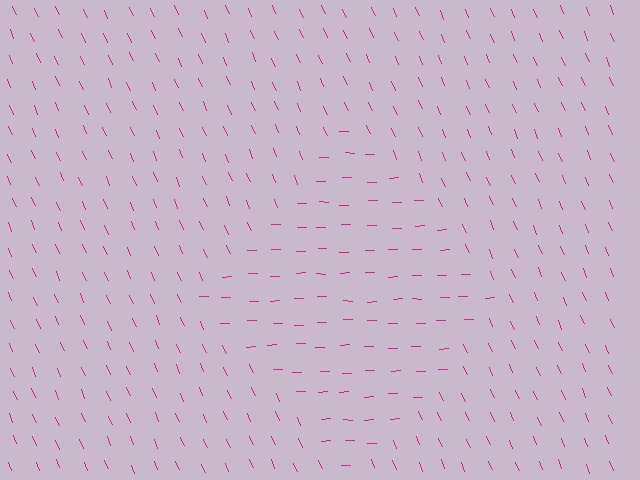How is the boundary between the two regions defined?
The boundary is defined purely by a change in line orientation (approximately 68 degrees difference). All lines are the same color and thickness.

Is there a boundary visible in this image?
Yes, there is a texture boundary formed by a change in line orientation.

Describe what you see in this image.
The image is filled with small magenta line segments. A diamond region in the image has lines oriented differently from the surrounding lines, creating a visible texture boundary.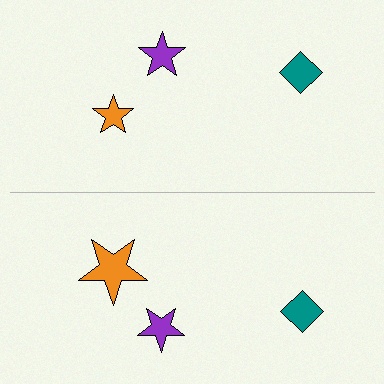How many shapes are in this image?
There are 6 shapes in this image.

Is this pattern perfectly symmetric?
No, the pattern is not perfectly symmetric. The orange star on the bottom side has a different size than its mirror counterpart.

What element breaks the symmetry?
The orange star on the bottom side has a different size than its mirror counterpart.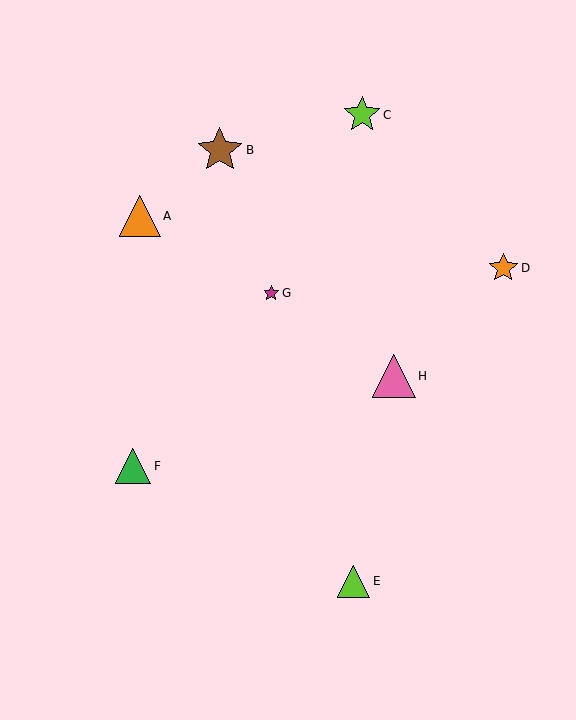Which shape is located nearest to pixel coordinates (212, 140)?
The brown star (labeled B) at (220, 150) is nearest to that location.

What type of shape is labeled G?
Shape G is a magenta star.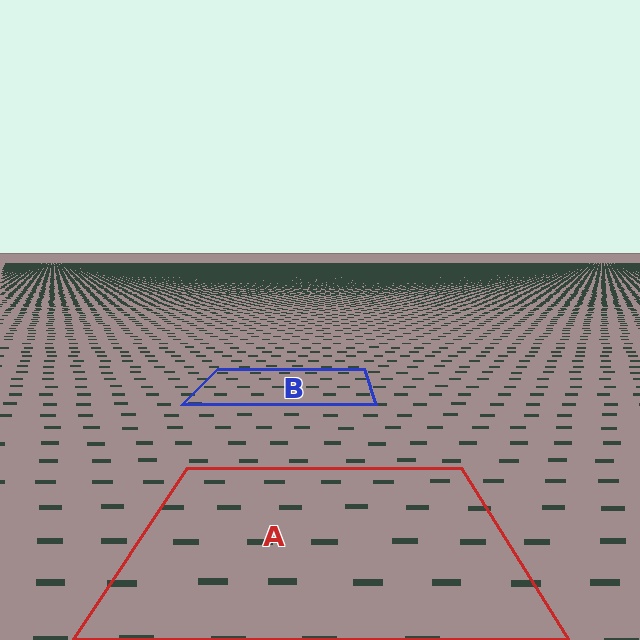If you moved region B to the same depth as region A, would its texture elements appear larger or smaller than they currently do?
They would appear larger. At a closer depth, the same texture elements are projected at a bigger on-screen size.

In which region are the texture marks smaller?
The texture marks are smaller in region B, because it is farther away.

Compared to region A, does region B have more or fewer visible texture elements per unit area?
Region B has more texture elements per unit area — they are packed more densely because it is farther away.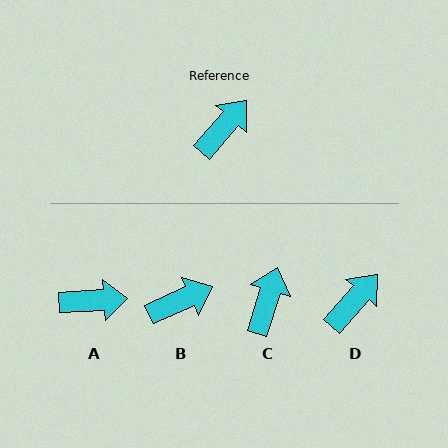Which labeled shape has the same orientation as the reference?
D.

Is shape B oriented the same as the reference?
No, it is off by about 25 degrees.